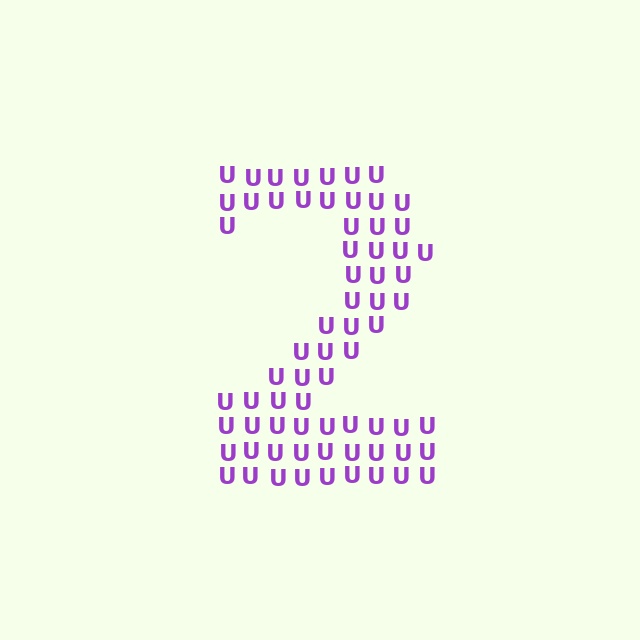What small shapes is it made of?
It is made of small letter U's.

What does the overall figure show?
The overall figure shows the digit 2.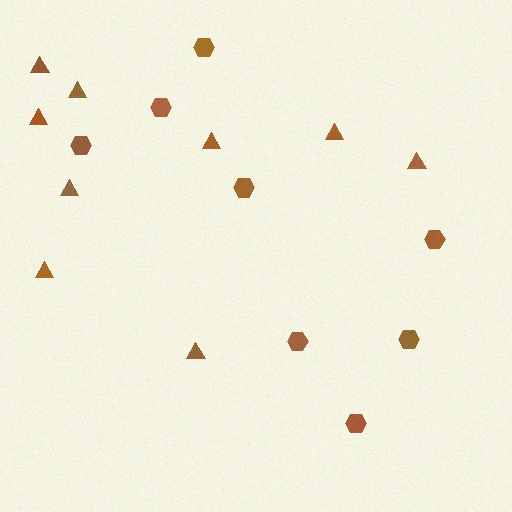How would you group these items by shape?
There are 2 groups: one group of triangles (9) and one group of hexagons (8).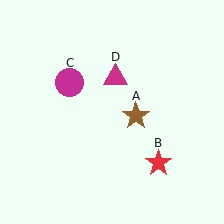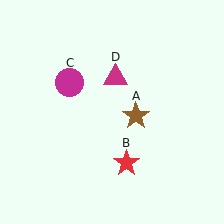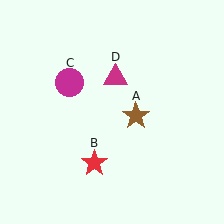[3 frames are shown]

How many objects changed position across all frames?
1 object changed position: red star (object B).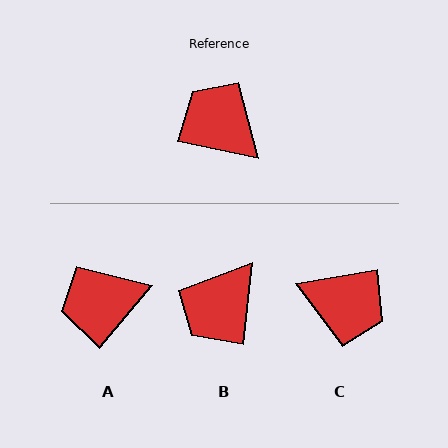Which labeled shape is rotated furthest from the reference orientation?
C, about 158 degrees away.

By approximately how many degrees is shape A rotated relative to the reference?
Approximately 62 degrees counter-clockwise.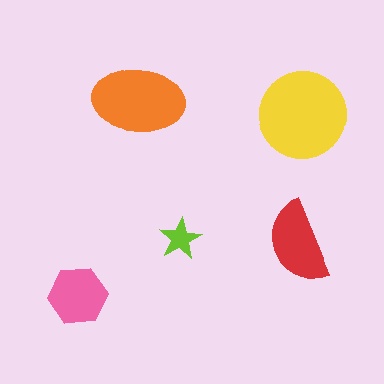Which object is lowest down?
The pink hexagon is bottommost.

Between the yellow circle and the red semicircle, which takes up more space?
The yellow circle.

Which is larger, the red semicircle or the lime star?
The red semicircle.